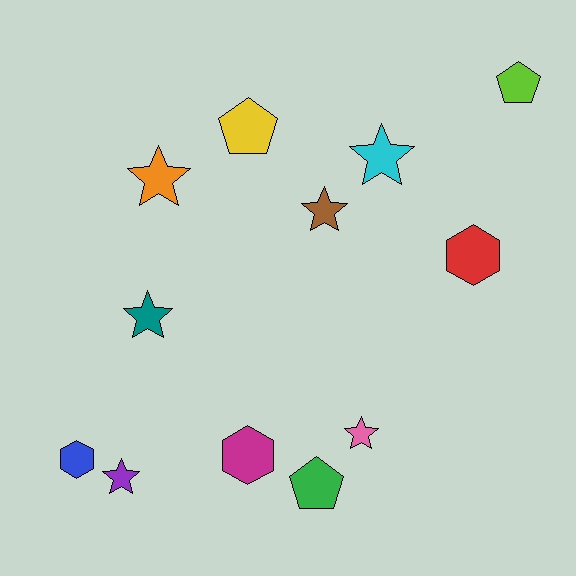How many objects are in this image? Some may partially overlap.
There are 12 objects.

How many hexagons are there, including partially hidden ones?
There are 3 hexagons.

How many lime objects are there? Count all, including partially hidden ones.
There is 1 lime object.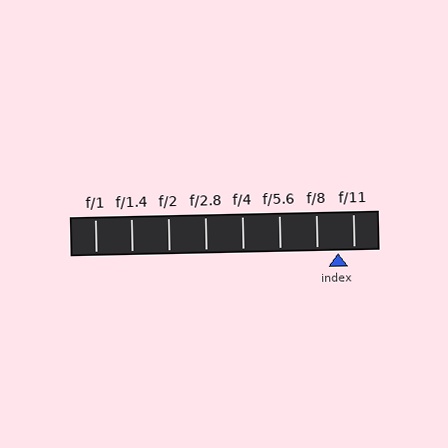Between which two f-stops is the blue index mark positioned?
The index mark is between f/8 and f/11.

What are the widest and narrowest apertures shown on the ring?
The widest aperture shown is f/1 and the narrowest is f/11.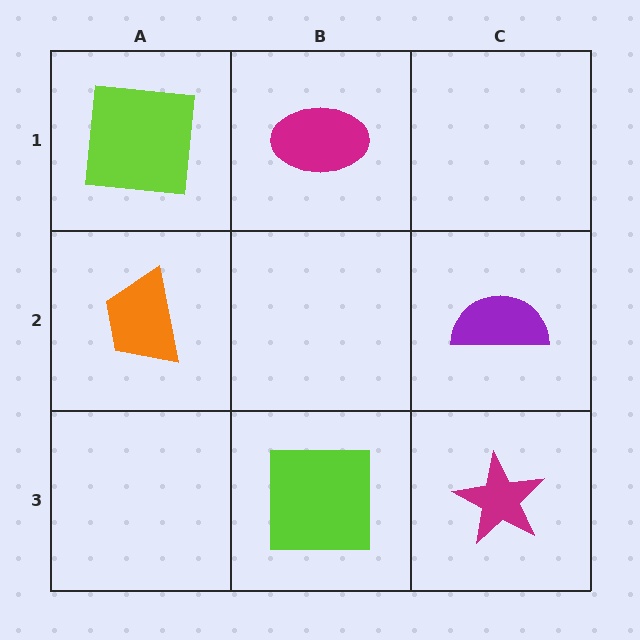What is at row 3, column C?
A magenta star.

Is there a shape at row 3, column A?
No, that cell is empty.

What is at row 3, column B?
A lime square.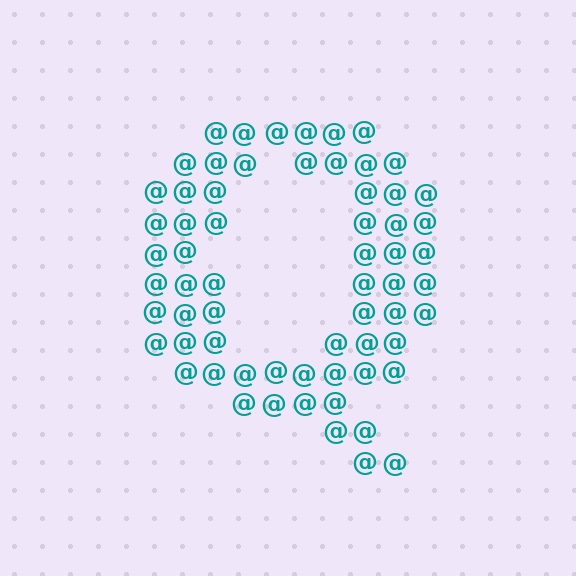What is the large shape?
The large shape is the letter Q.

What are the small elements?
The small elements are at signs.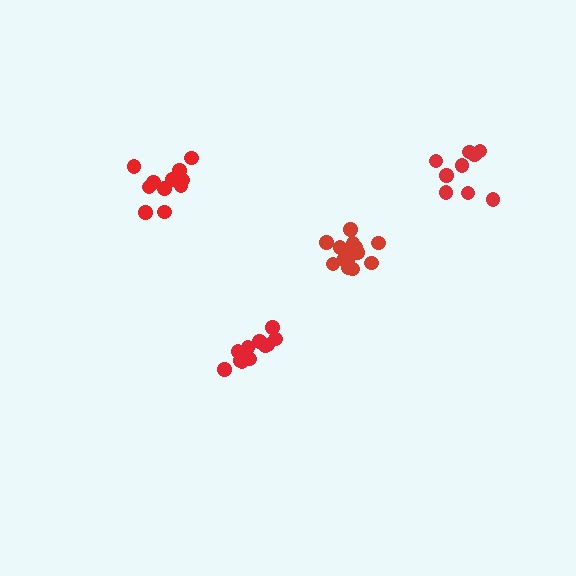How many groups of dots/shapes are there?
There are 4 groups.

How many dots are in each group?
Group 1: 11 dots, Group 2: 9 dots, Group 3: 15 dots, Group 4: 11 dots (46 total).